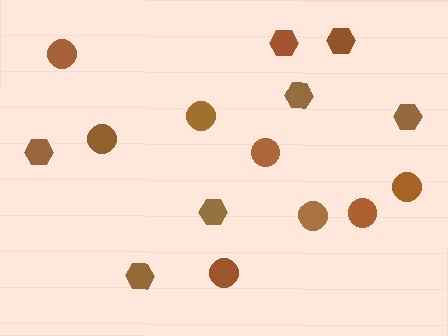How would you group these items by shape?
There are 2 groups: one group of circles (8) and one group of hexagons (7).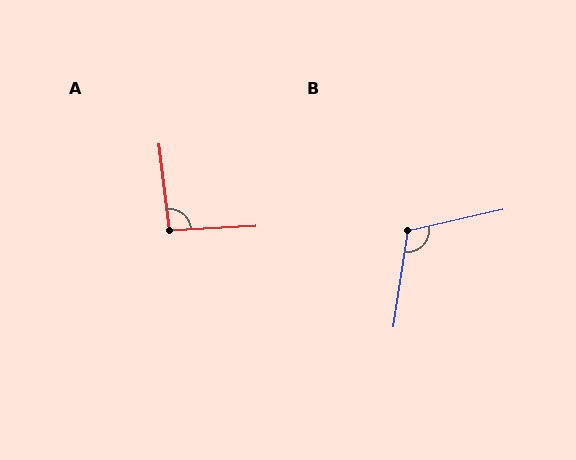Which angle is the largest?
B, at approximately 111 degrees.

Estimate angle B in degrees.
Approximately 111 degrees.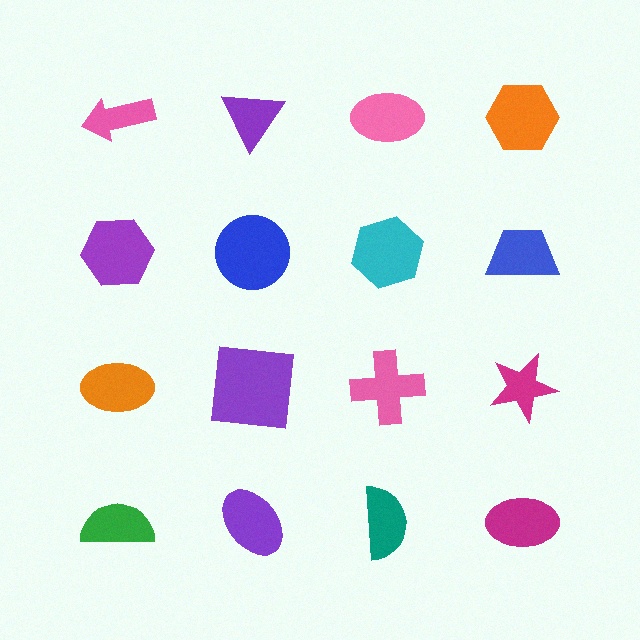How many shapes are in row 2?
4 shapes.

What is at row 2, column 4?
A blue trapezoid.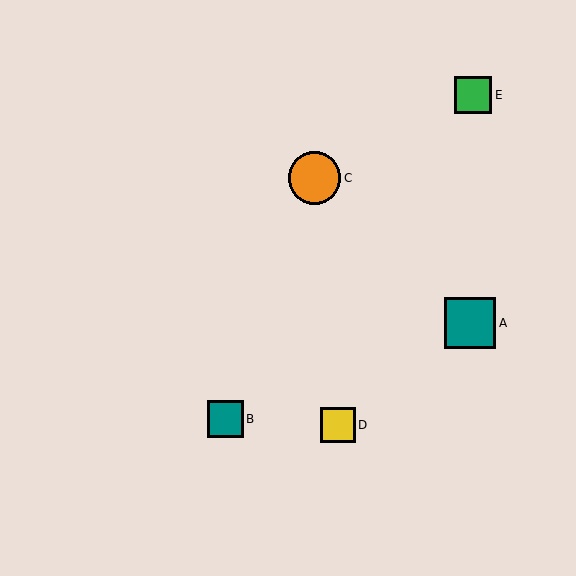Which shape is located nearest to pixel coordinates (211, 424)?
The teal square (labeled B) at (225, 419) is nearest to that location.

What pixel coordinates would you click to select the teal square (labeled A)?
Click at (470, 323) to select the teal square A.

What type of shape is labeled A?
Shape A is a teal square.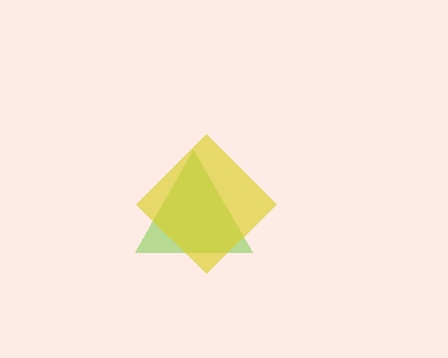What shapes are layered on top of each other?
The layered shapes are: a lime triangle, a yellow diamond.